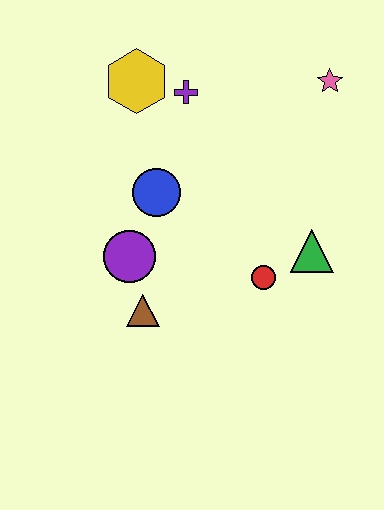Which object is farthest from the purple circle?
The pink star is farthest from the purple circle.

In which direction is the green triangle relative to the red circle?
The green triangle is to the right of the red circle.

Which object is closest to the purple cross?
The yellow hexagon is closest to the purple cross.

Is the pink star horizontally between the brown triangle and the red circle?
No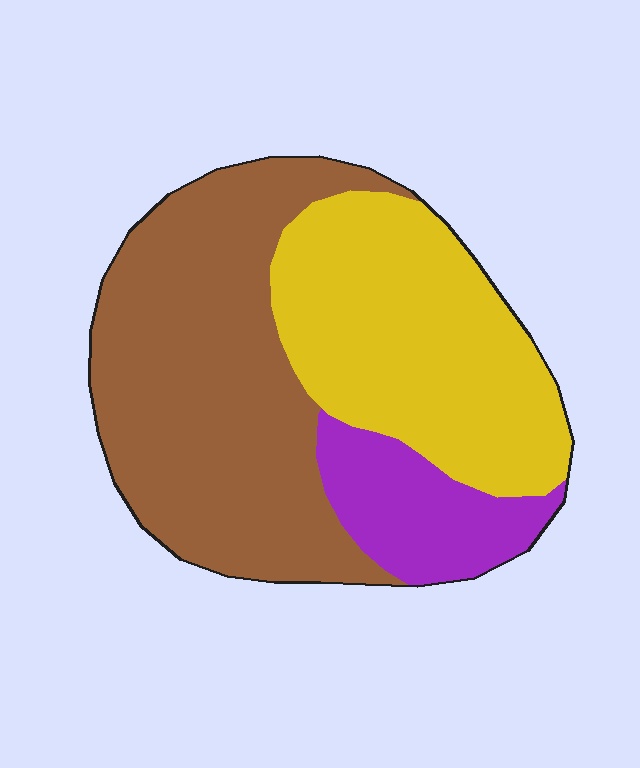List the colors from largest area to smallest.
From largest to smallest: brown, yellow, purple.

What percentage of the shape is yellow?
Yellow covers around 35% of the shape.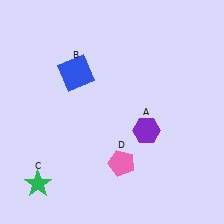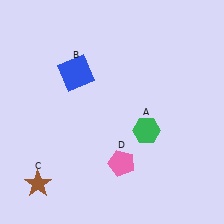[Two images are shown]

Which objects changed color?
A changed from purple to green. C changed from green to brown.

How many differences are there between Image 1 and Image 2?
There are 2 differences between the two images.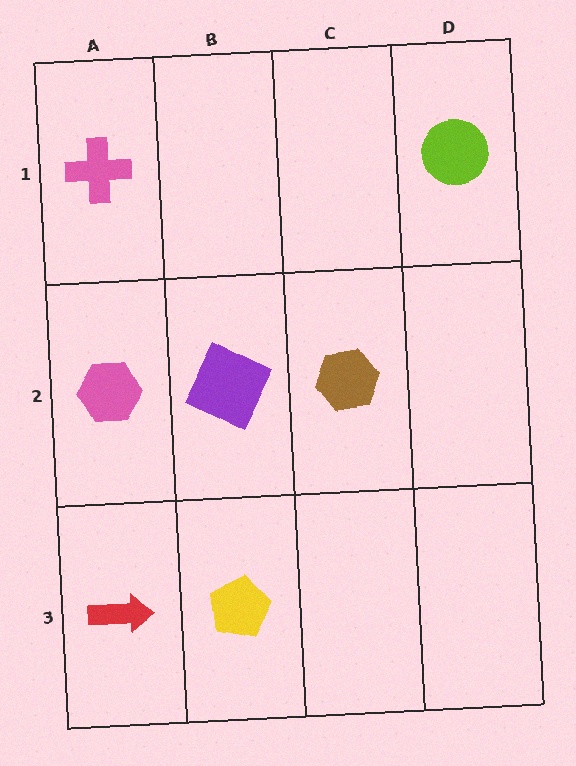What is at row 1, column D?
A lime circle.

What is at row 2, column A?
A pink hexagon.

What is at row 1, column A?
A pink cross.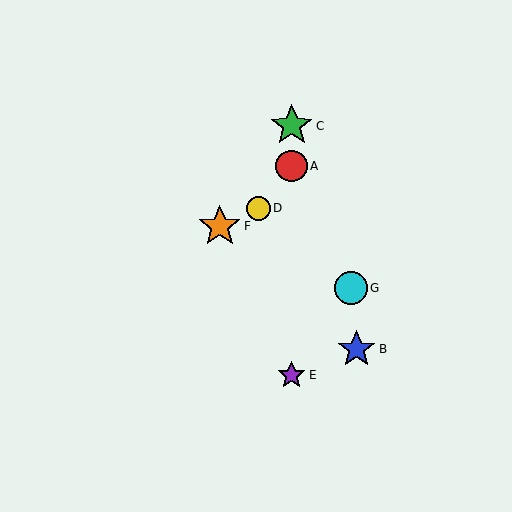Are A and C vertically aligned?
Yes, both are at x≈292.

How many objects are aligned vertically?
3 objects (A, C, E) are aligned vertically.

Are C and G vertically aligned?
No, C is at x≈292 and G is at x≈351.